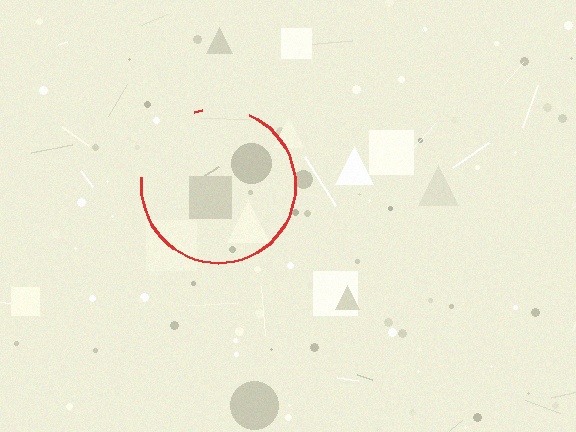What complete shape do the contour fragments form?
The contour fragments form a circle.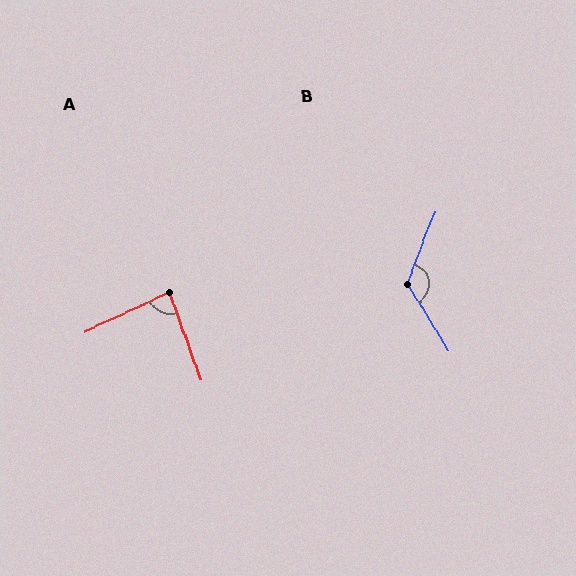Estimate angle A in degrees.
Approximately 85 degrees.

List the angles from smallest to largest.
A (85°), B (127°).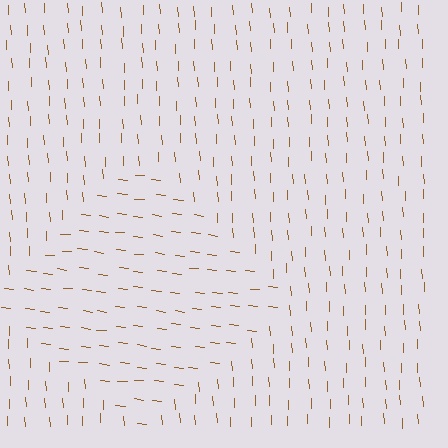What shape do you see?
I see a diamond.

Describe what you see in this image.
The image is filled with small brown line segments. A diamond region in the image has lines oriented differently from the surrounding lines, creating a visible texture boundary.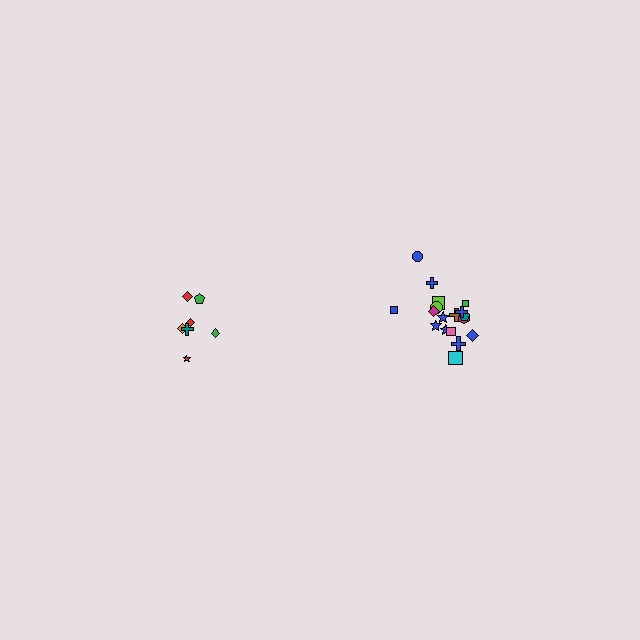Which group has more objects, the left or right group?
The right group.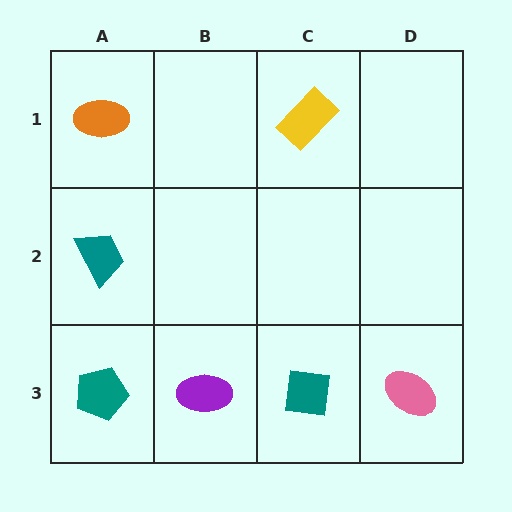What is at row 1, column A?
An orange ellipse.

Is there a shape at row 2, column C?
No, that cell is empty.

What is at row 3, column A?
A teal pentagon.